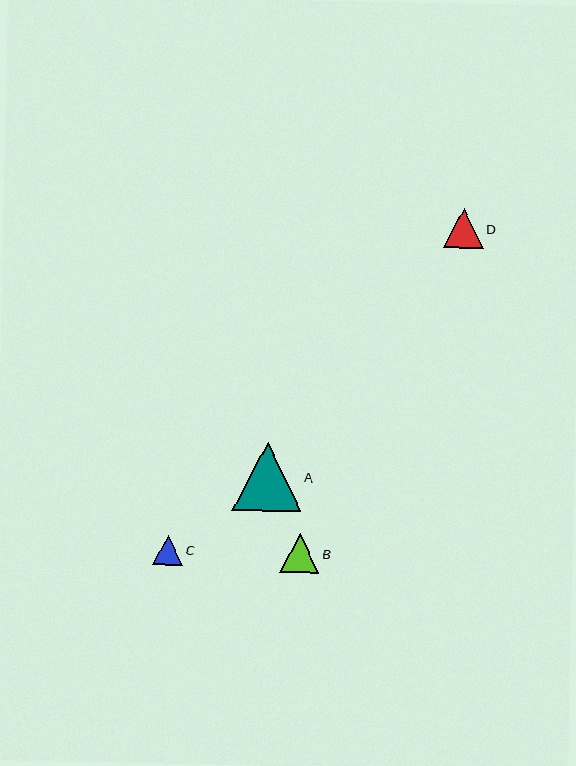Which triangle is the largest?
Triangle A is the largest with a size of approximately 69 pixels.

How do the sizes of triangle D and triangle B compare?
Triangle D and triangle B are approximately the same size.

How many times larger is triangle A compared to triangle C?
Triangle A is approximately 2.3 times the size of triangle C.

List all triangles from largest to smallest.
From largest to smallest: A, D, B, C.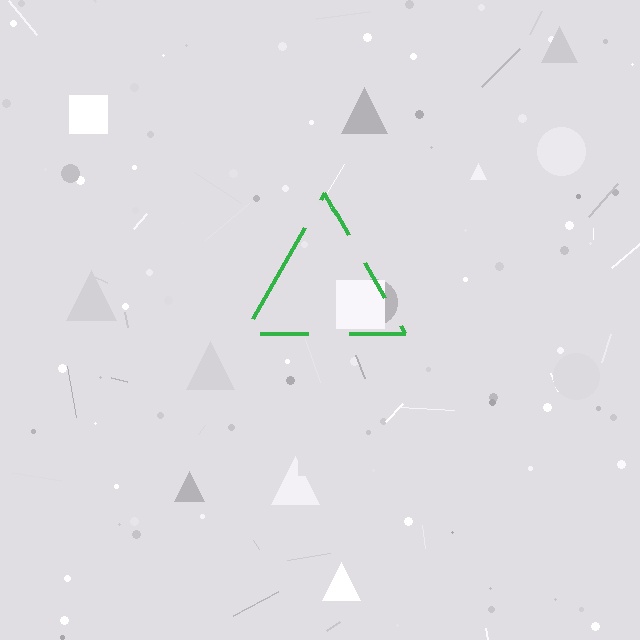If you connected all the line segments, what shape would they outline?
They would outline a triangle.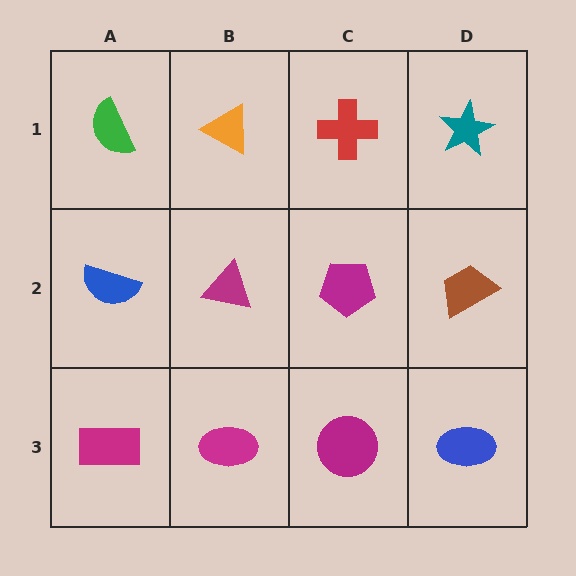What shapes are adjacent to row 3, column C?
A magenta pentagon (row 2, column C), a magenta ellipse (row 3, column B), a blue ellipse (row 3, column D).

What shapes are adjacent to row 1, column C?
A magenta pentagon (row 2, column C), an orange triangle (row 1, column B), a teal star (row 1, column D).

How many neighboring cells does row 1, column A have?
2.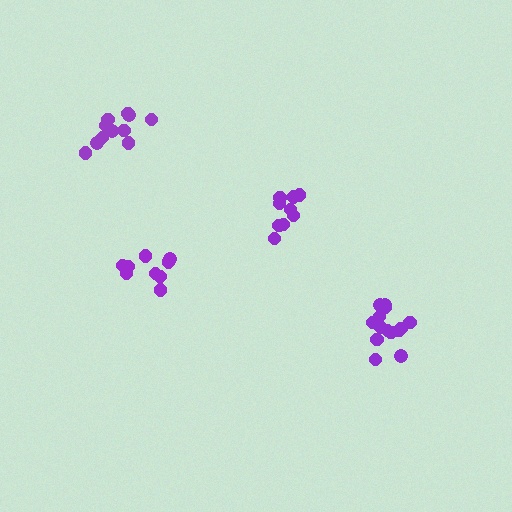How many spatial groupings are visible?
There are 4 spatial groupings.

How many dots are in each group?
Group 1: 11 dots, Group 2: 9 dots, Group 3: 9 dots, Group 4: 14 dots (43 total).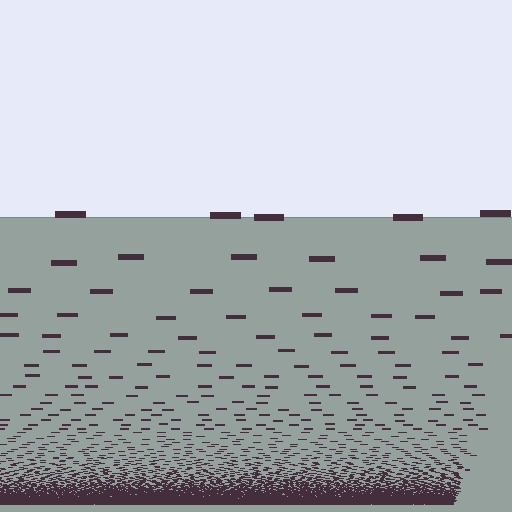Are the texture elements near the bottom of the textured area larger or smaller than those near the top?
Smaller. The gradient is inverted — elements near the bottom are smaller and denser.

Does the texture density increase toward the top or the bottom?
Density increases toward the bottom.